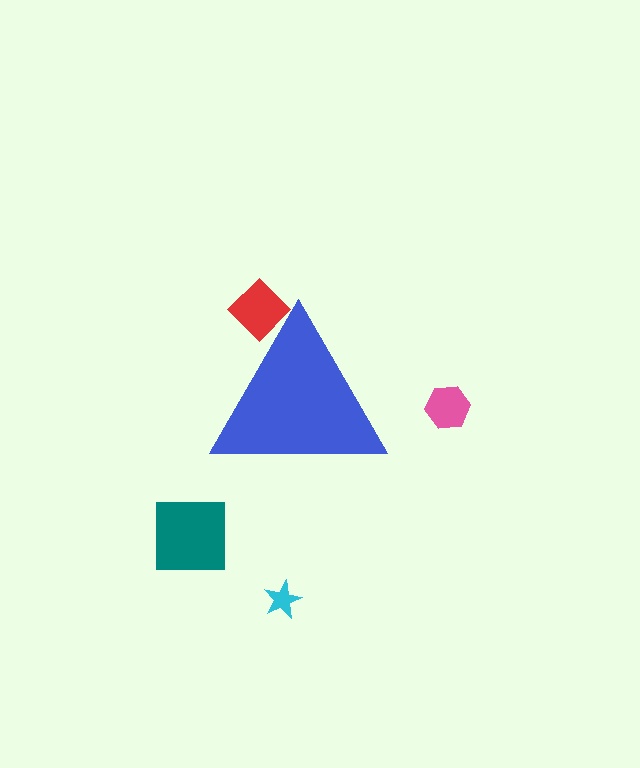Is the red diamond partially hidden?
Yes, the red diamond is partially hidden behind the blue triangle.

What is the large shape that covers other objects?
A blue triangle.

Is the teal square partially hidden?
No, the teal square is fully visible.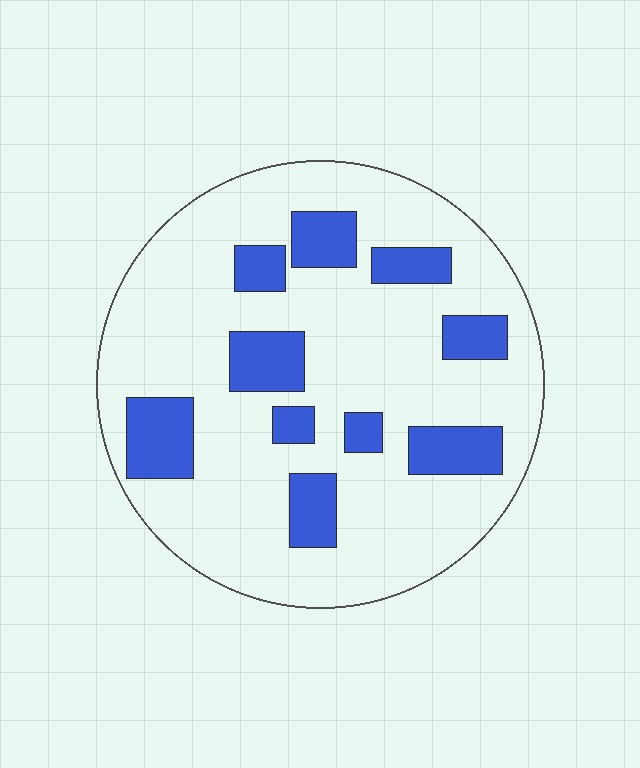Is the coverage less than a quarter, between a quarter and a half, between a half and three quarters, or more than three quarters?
Less than a quarter.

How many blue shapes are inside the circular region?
10.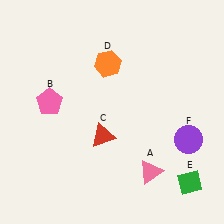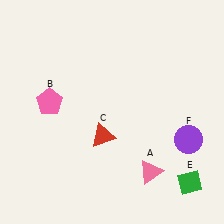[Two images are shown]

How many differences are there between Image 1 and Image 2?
There is 1 difference between the two images.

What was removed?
The orange hexagon (D) was removed in Image 2.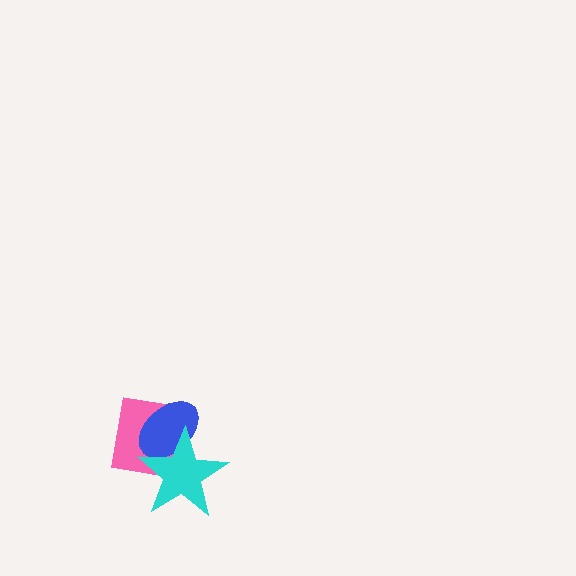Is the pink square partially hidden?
Yes, it is partially covered by another shape.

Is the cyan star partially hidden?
No, no other shape covers it.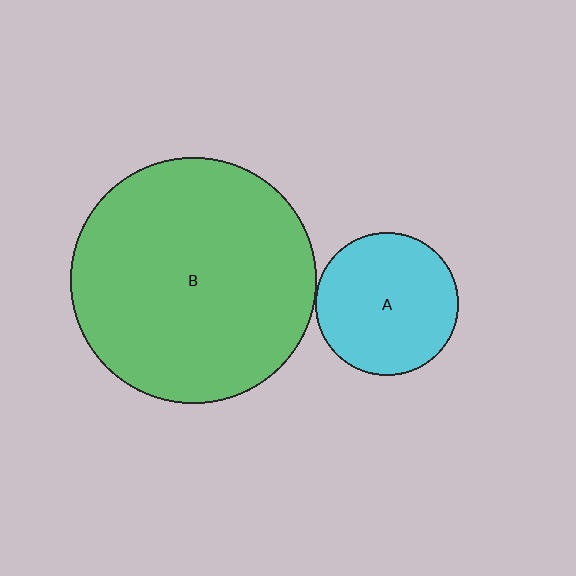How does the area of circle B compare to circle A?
Approximately 3.0 times.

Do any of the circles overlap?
No, none of the circles overlap.